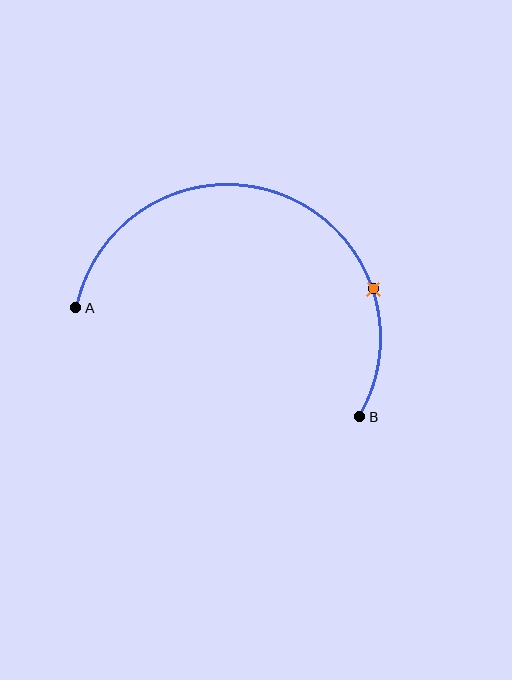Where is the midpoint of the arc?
The arc midpoint is the point on the curve farthest from the straight line joining A and B. It sits above that line.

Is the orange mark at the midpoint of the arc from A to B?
No. The orange mark lies on the arc but is closer to endpoint B. The arc midpoint would be at the point on the curve equidistant along the arc from both A and B.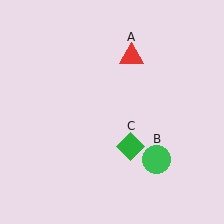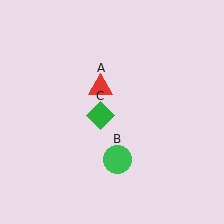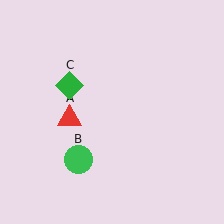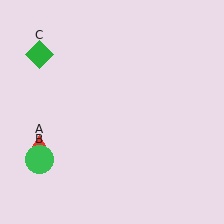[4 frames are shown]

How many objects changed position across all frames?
3 objects changed position: red triangle (object A), green circle (object B), green diamond (object C).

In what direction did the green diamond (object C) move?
The green diamond (object C) moved up and to the left.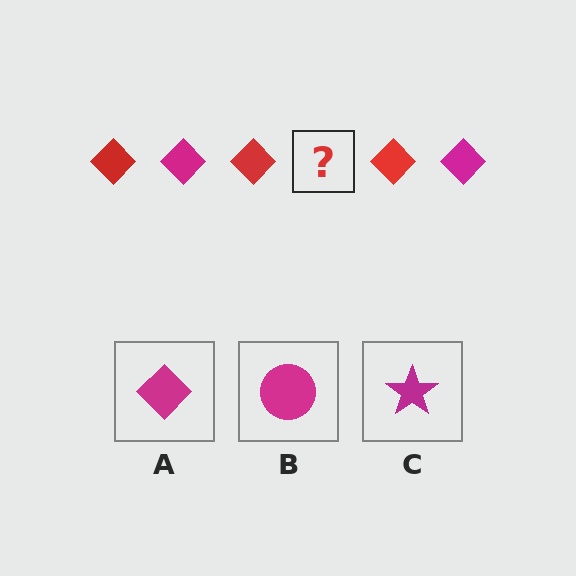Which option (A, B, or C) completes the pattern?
A.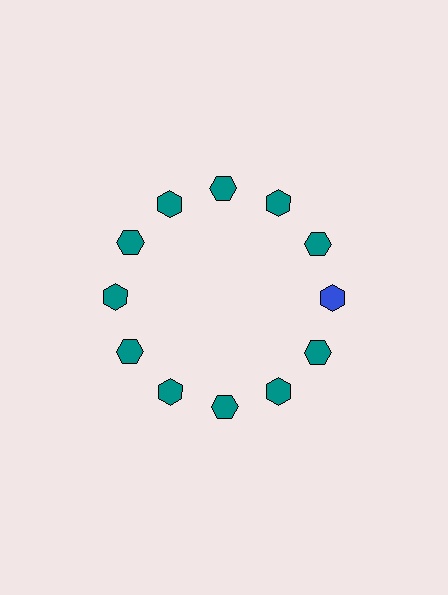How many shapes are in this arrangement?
There are 12 shapes arranged in a ring pattern.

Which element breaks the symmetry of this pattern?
The blue hexagon at roughly the 3 o'clock position breaks the symmetry. All other shapes are teal hexagons.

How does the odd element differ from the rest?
It has a different color: blue instead of teal.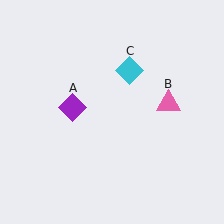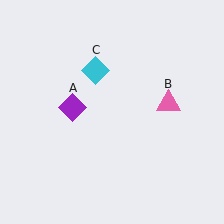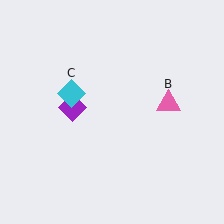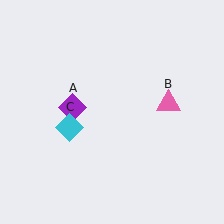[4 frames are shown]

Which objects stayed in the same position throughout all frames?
Purple diamond (object A) and pink triangle (object B) remained stationary.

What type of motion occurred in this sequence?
The cyan diamond (object C) rotated counterclockwise around the center of the scene.